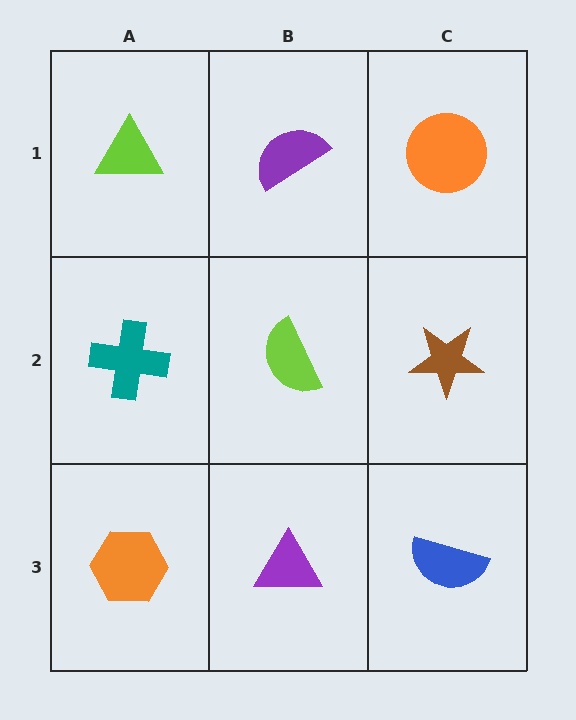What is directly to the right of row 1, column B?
An orange circle.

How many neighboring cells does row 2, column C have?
3.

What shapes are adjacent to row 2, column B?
A purple semicircle (row 1, column B), a purple triangle (row 3, column B), a teal cross (row 2, column A), a brown star (row 2, column C).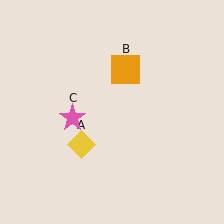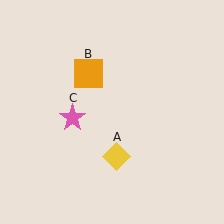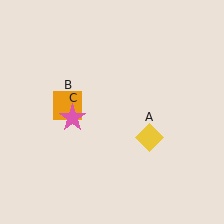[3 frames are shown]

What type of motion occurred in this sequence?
The yellow diamond (object A), orange square (object B) rotated counterclockwise around the center of the scene.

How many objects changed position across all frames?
2 objects changed position: yellow diamond (object A), orange square (object B).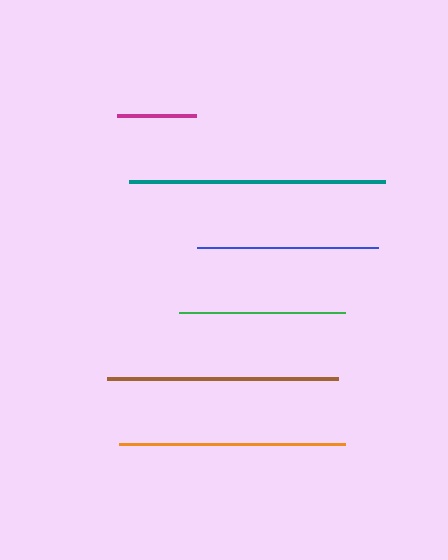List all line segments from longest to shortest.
From longest to shortest: teal, brown, orange, blue, green, magenta.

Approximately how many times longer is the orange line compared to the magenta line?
The orange line is approximately 2.9 times the length of the magenta line.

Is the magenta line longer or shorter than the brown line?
The brown line is longer than the magenta line.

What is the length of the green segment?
The green segment is approximately 166 pixels long.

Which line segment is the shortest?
The magenta line is the shortest at approximately 79 pixels.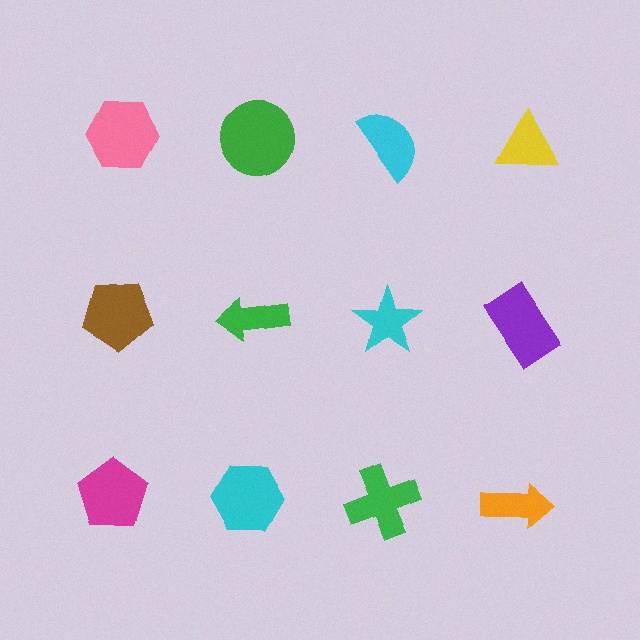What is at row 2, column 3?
A cyan star.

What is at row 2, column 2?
A green arrow.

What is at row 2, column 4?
A purple rectangle.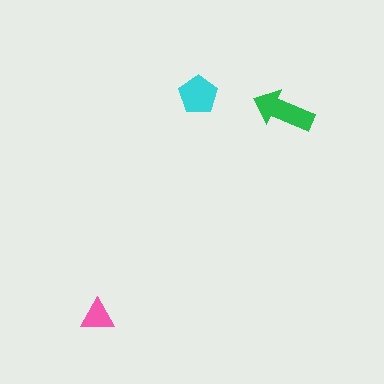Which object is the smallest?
The pink triangle.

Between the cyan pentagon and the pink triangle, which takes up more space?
The cyan pentagon.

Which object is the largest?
The green arrow.